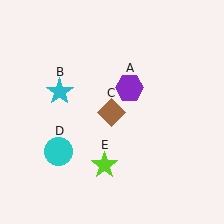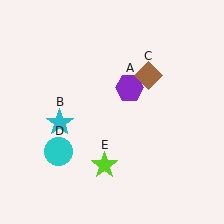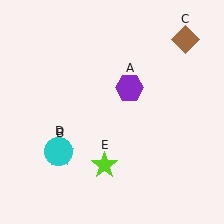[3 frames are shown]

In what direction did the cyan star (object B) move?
The cyan star (object B) moved down.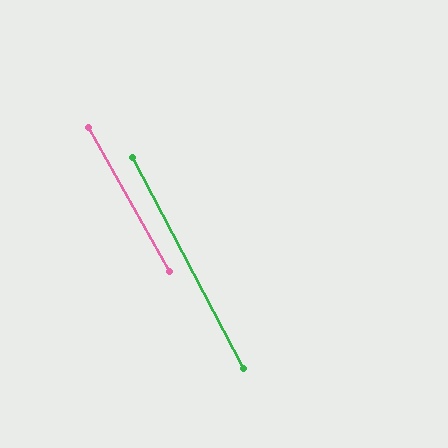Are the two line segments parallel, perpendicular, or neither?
Parallel — their directions differ by only 1.8°.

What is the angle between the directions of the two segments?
Approximately 2 degrees.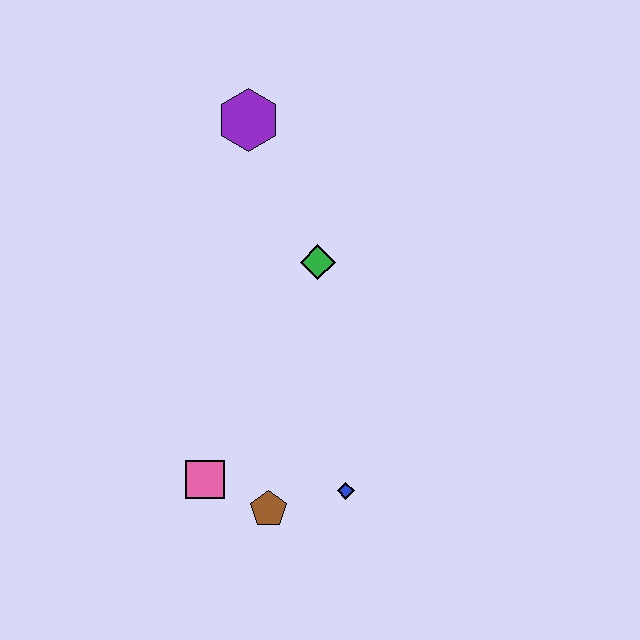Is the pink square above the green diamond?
No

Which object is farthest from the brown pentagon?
The purple hexagon is farthest from the brown pentagon.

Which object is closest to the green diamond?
The purple hexagon is closest to the green diamond.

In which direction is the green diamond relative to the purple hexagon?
The green diamond is below the purple hexagon.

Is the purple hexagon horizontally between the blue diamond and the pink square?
Yes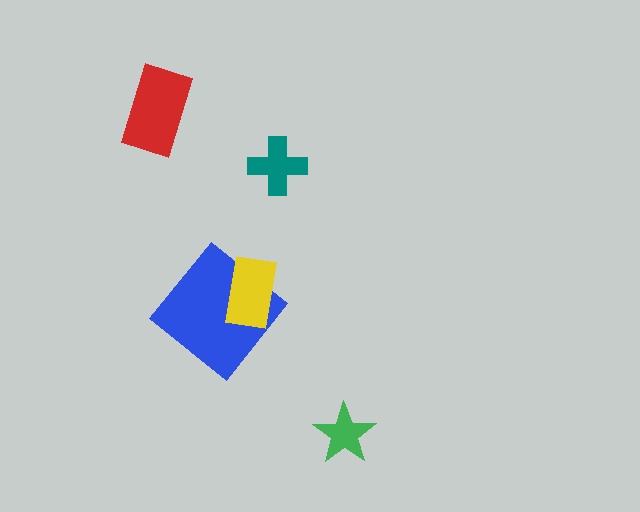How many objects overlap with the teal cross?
0 objects overlap with the teal cross.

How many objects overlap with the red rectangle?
0 objects overlap with the red rectangle.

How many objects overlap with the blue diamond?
1 object overlaps with the blue diamond.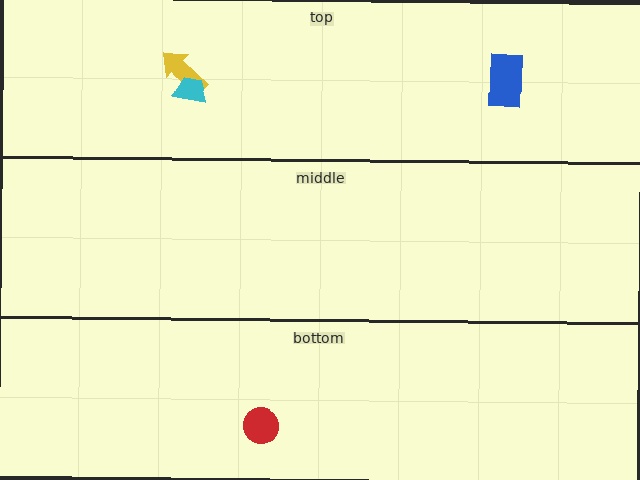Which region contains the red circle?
The bottom region.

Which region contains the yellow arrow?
The top region.